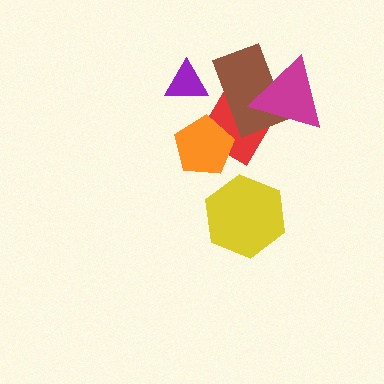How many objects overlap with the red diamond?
3 objects overlap with the red diamond.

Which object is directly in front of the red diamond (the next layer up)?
The brown rectangle is directly in front of the red diamond.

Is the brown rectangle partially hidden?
Yes, it is partially covered by another shape.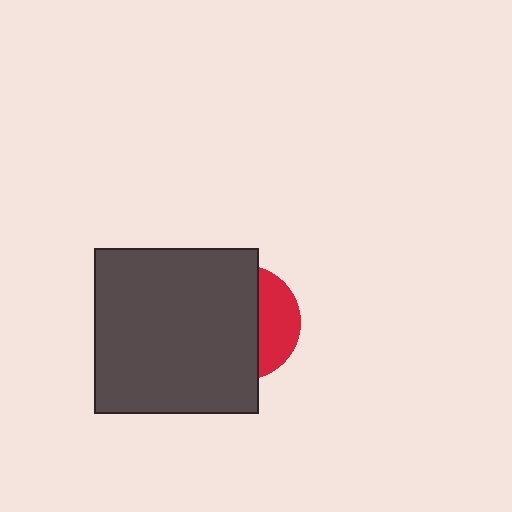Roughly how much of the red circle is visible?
A small part of it is visible (roughly 33%).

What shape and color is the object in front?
The object in front is a dark gray square.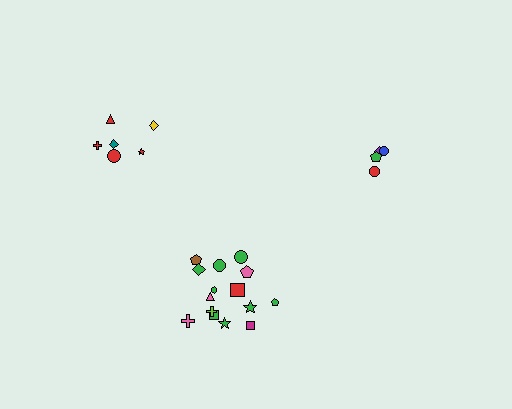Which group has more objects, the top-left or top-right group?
The top-left group.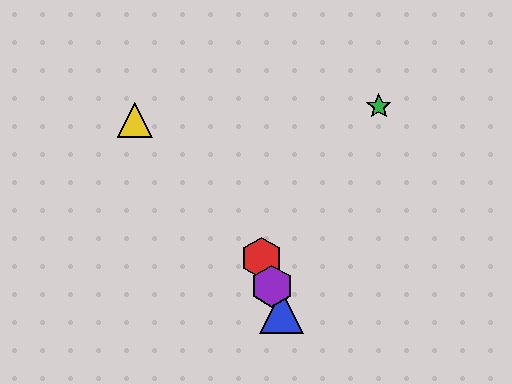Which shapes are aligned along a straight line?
The red hexagon, the blue triangle, the purple hexagon are aligned along a straight line.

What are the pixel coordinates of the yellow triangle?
The yellow triangle is at (135, 120).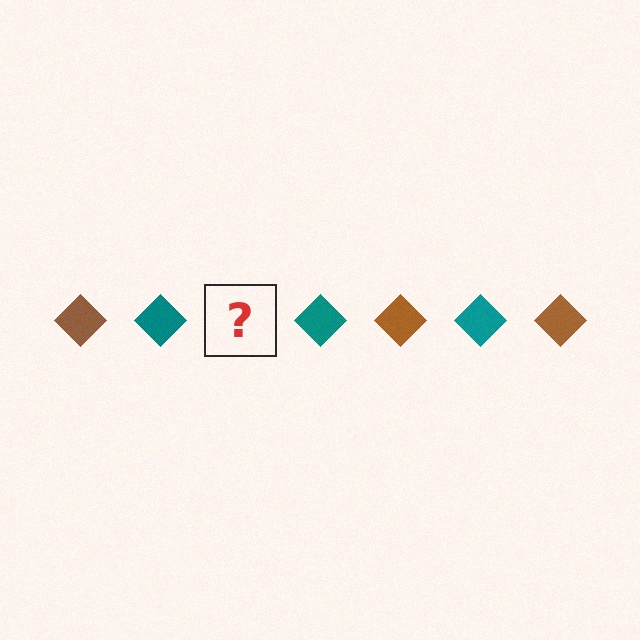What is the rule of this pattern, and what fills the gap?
The rule is that the pattern cycles through brown, teal diamonds. The gap should be filled with a brown diamond.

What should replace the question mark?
The question mark should be replaced with a brown diamond.